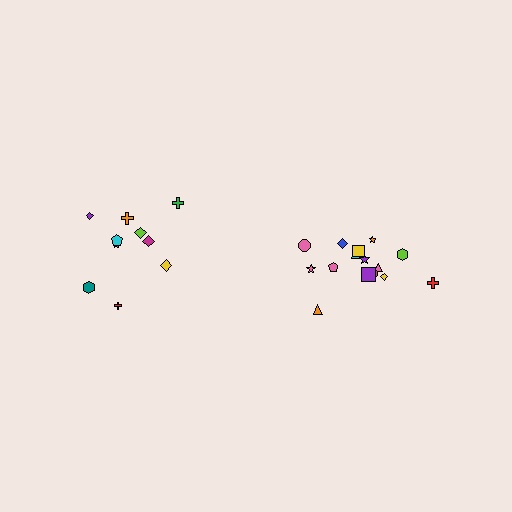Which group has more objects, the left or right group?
The right group.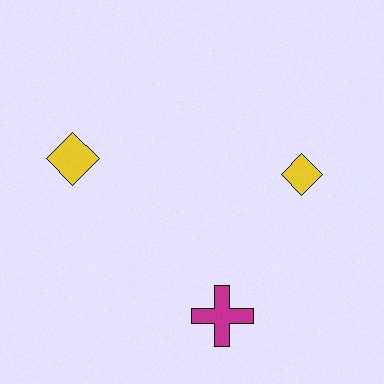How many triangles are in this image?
There are no triangles.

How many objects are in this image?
There are 3 objects.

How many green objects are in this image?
There are no green objects.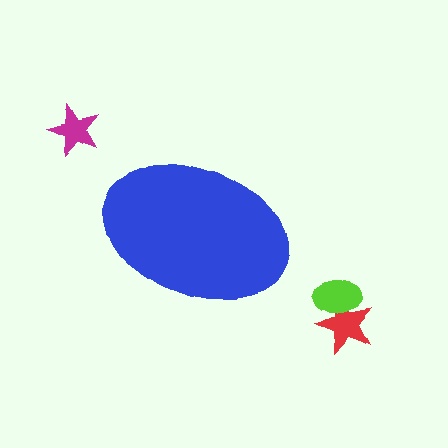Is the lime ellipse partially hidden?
No, the lime ellipse is fully visible.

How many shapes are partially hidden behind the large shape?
0 shapes are partially hidden.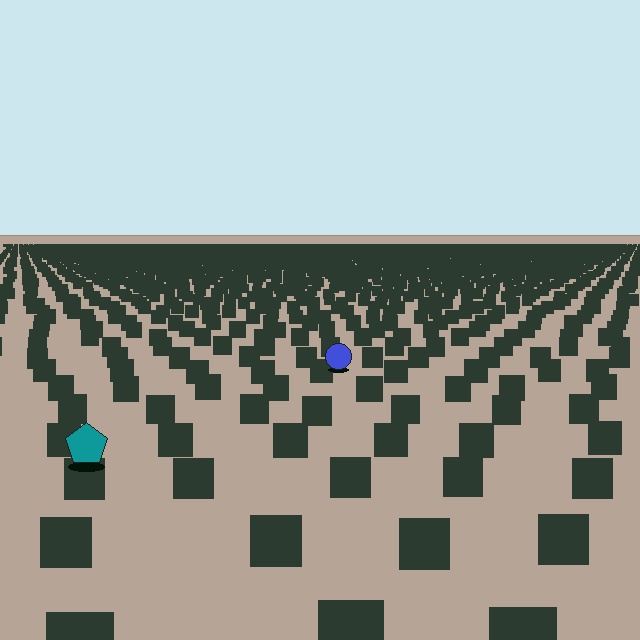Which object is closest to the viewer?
The teal pentagon is closest. The texture marks near it are larger and more spread out.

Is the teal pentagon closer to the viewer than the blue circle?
Yes. The teal pentagon is closer — you can tell from the texture gradient: the ground texture is coarser near it.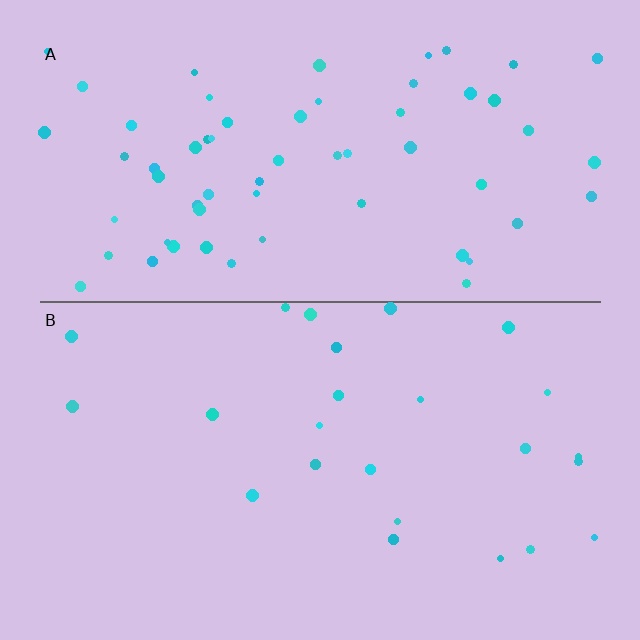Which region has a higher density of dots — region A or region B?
A (the top).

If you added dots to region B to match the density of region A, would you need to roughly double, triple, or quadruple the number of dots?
Approximately triple.